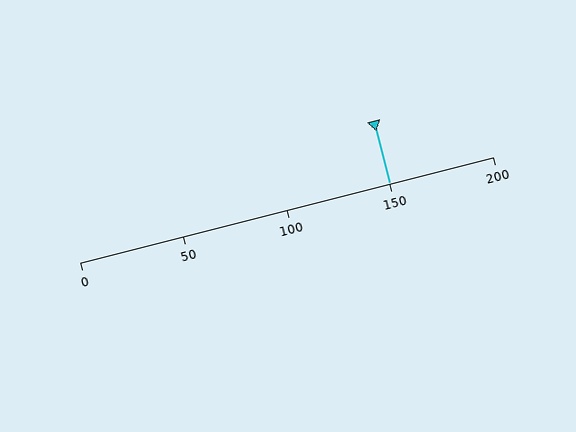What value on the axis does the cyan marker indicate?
The marker indicates approximately 150.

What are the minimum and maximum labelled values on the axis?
The axis runs from 0 to 200.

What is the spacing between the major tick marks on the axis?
The major ticks are spaced 50 apart.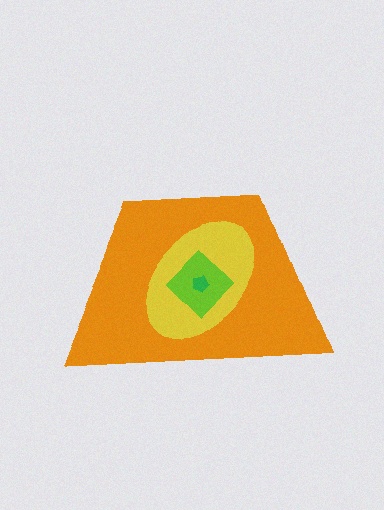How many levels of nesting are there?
4.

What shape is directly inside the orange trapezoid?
The yellow ellipse.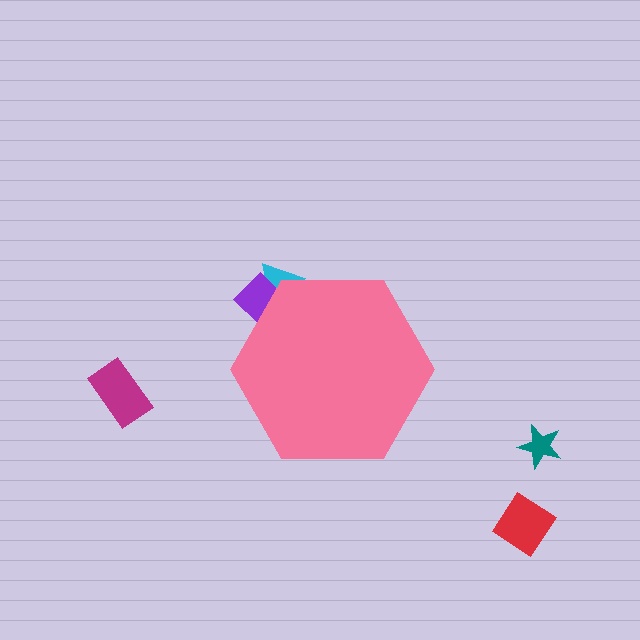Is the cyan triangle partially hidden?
Yes, the cyan triangle is partially hidden behind the pink hexagon.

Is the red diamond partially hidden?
No, the red diamond is fully visible.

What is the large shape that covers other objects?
A pink hexagon.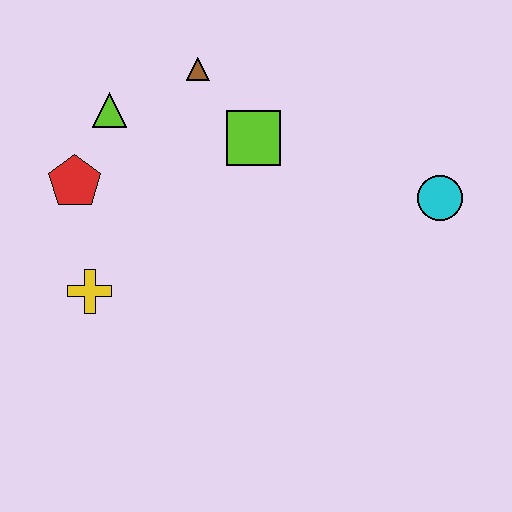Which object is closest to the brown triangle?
The lime square is closest to the brown triangle.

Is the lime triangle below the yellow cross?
No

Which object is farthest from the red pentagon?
The cyan circle is farthest from the red pentagon.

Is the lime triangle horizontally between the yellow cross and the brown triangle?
Yes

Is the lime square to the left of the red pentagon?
No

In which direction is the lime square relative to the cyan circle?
The lime square is to the left of the cyan circle.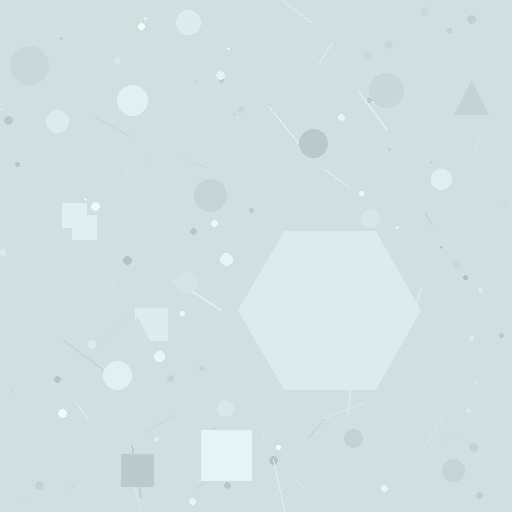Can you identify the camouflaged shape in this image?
The camouflaged shape is a hexagon.